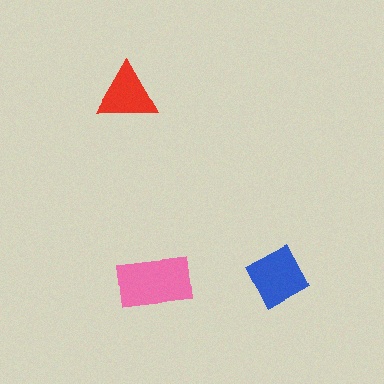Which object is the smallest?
The red triangle.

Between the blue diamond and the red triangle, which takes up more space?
The blue diamond.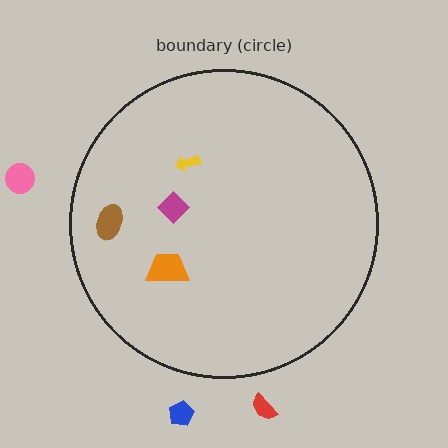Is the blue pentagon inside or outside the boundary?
Outside.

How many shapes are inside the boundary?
4 inside, 3 outside.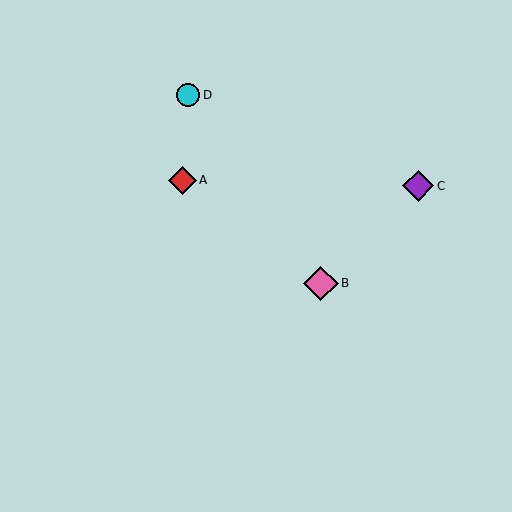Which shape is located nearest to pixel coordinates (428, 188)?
The purple diamond (labeled C) at (418, 185) is nearest to that location.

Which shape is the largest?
The pink diamond (labeled B) is the largest.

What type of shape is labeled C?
Shape C is a purple diamond.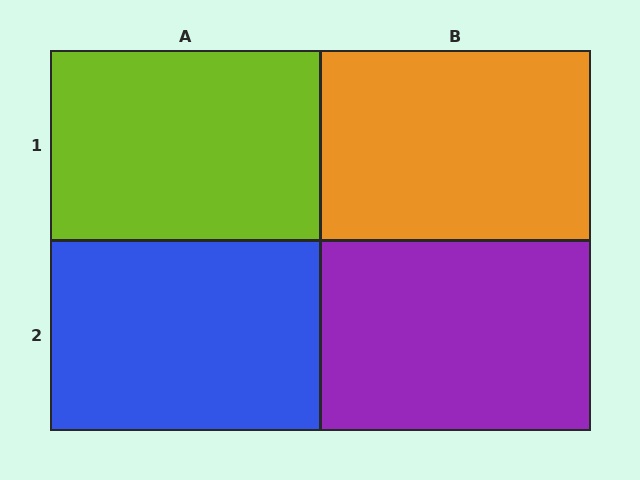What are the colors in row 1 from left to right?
Lime, orange.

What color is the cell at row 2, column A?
Blue.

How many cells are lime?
1 cell is lime.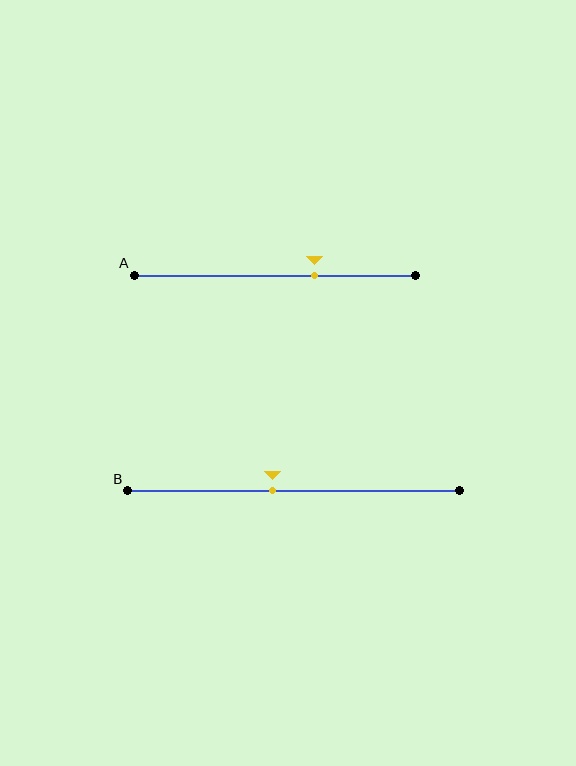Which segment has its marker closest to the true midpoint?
Segment B has its marker closest to the true midpoint.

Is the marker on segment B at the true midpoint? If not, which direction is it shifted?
No, the marker on segment B is shifted to the left by about 6% of the segment length.